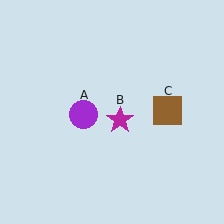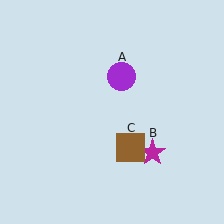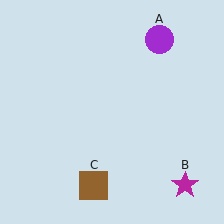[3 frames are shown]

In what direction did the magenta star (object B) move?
The magenta star (object B) moved down and to the right.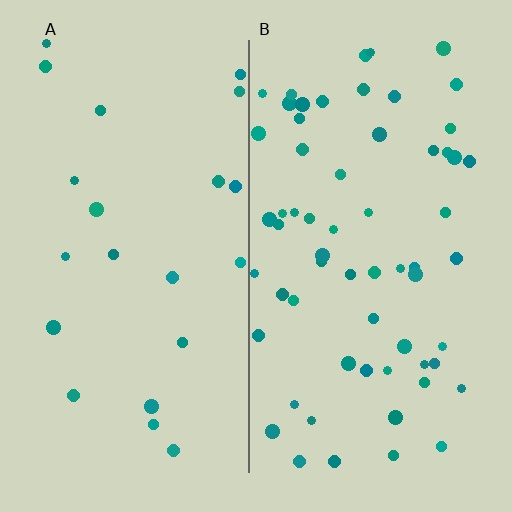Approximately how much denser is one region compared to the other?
Approximately 3.0× — region B over region A.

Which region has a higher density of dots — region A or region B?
B (the right).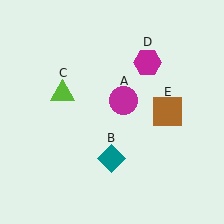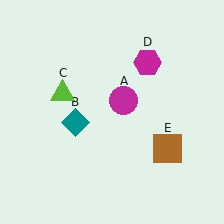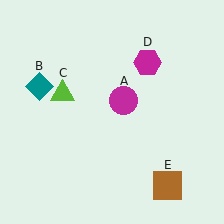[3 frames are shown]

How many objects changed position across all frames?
2 objects changed position: teal diamond (object B), brown square (object E).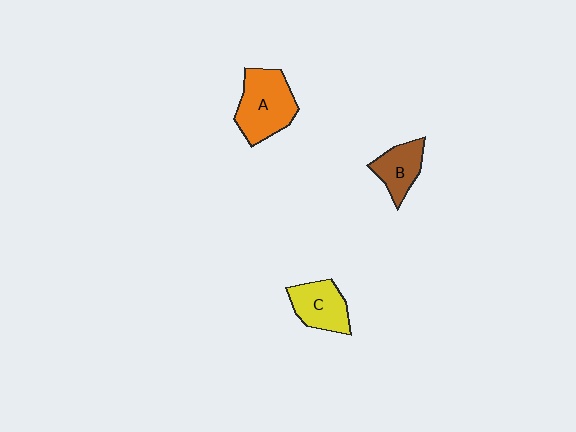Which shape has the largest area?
Shape A (orange).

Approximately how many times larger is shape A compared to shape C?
Approximately 1.4 times.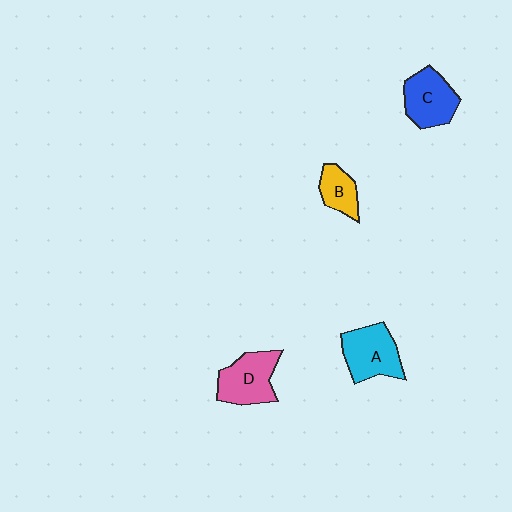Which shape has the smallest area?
Shape B (yellow).